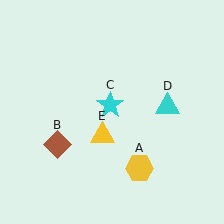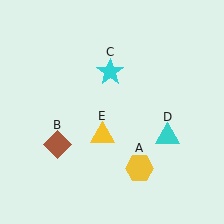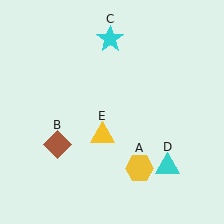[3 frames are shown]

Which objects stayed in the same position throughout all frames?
Yellow hexagon (object A) and brown diamond (object B) and yellow triangle (object E) remained stationary.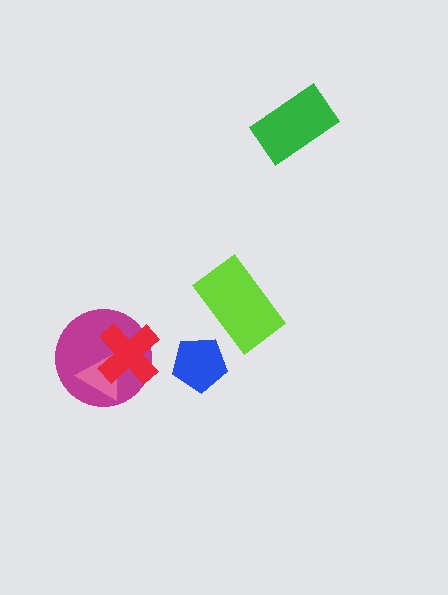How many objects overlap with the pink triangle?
2 objects overlap with the pink triangle.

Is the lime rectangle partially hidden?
No, no other shape covers it.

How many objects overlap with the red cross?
2 objects overlap with the red cross.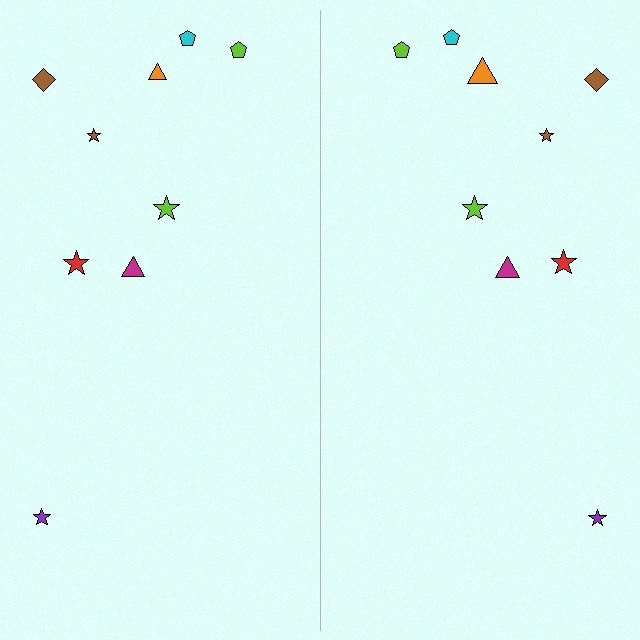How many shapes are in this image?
There are 18 shapes in this image.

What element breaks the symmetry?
The orange triangle on the right side has a different size than its mirror counterpart.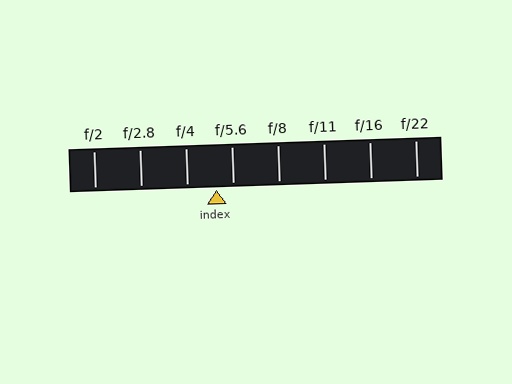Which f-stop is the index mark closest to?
The index mark is closest to f/5.6.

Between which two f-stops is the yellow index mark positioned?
The index mark is between f/4 and f/5.6.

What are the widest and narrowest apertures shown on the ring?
The widest aperture shown is f/2 and the narrowest is f/22.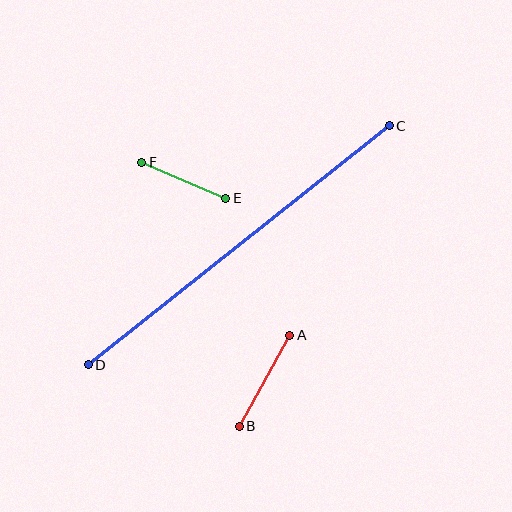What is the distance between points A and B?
The distance is approximately 104 pixels.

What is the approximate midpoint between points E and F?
The midpoint is at approximately (184, 180) pixels.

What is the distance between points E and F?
The distance is approximately 92 pixels.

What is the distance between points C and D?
The distance is approximately 384 pixels.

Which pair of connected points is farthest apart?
Points C and D are farthest apart.